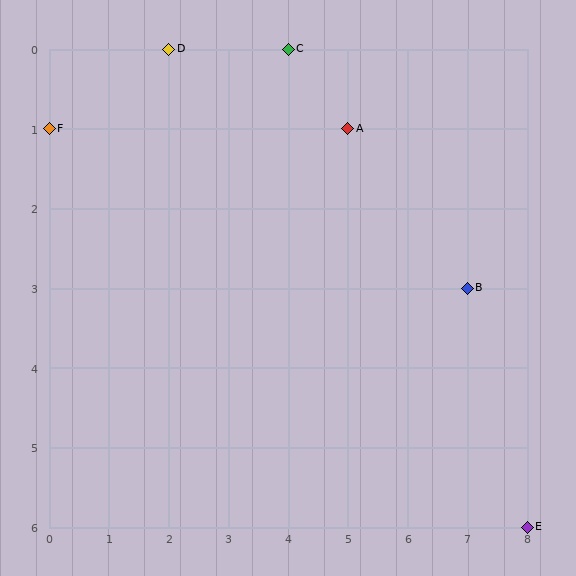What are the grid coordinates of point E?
Point E is at grid coordinates (8, 6).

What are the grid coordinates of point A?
Point A is at grid coordinates (5, 1).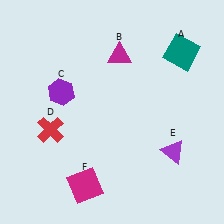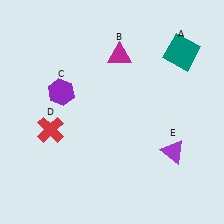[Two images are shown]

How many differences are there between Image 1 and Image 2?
There is 1 difference between the two images.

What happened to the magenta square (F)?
The magenta square (F) was removed in Image 2. It was in the bottom-left area of Image 1.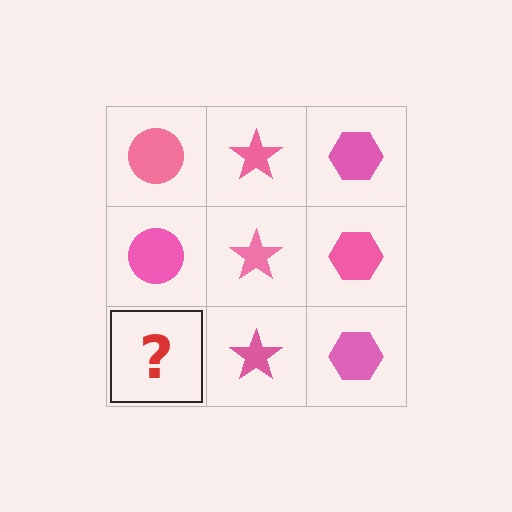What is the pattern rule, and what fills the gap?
The rule is that each column has a consistent shape. The gap should be filled with a pink circle.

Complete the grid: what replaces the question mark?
The question mark should be replaced with a pink circle.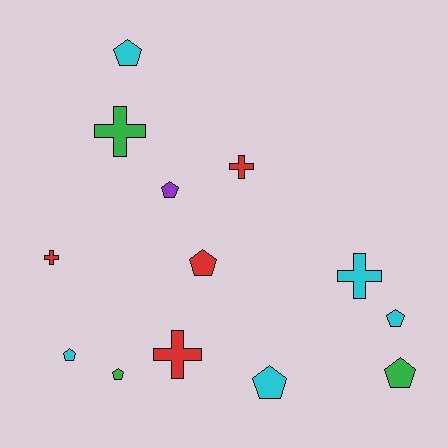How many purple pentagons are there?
There is 1 purple pentagon.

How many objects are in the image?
There are 13 objects.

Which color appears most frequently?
Cyan, with 5 objects.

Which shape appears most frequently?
Pentagon, with 8 objects.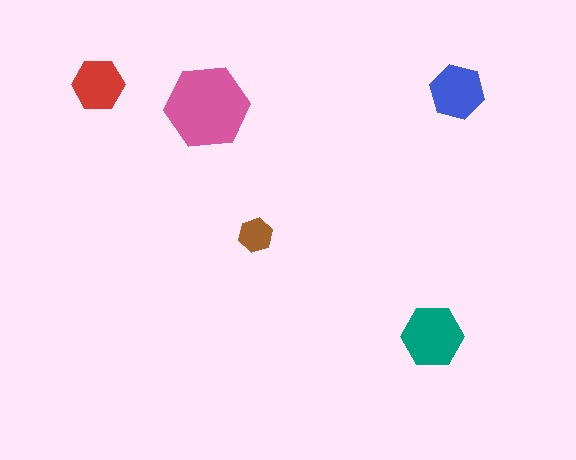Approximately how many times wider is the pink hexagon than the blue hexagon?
About 1.5 times wider.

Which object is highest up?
The red hexagon is topmost.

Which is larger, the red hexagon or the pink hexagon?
The pink one.